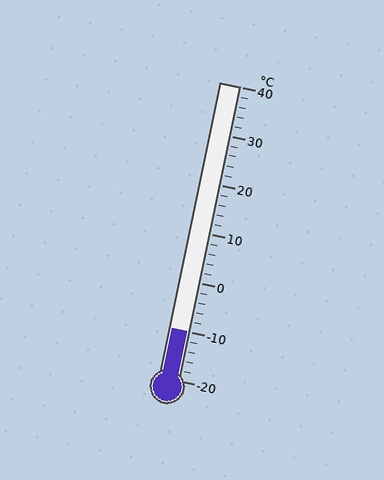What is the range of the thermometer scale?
The thermometer scale ranges from -20°C to 40°C.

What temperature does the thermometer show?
The thermometer shows approximately -10°C.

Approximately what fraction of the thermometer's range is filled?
The thermometer is filled to approximately 15% of its range.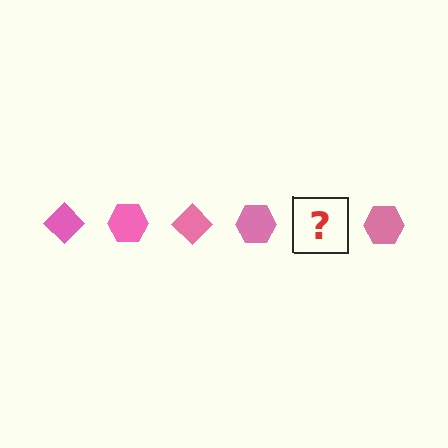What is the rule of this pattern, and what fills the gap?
The rule is that the pattern cycles through diamond, hexagon shapes in pink. The gap should be filled with a pink diamond.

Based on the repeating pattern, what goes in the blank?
The blank should be a pink diamond.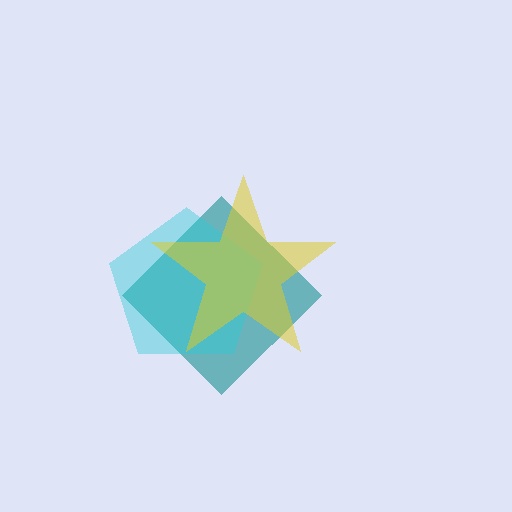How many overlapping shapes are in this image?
There are 3 overlapping shapes in the image.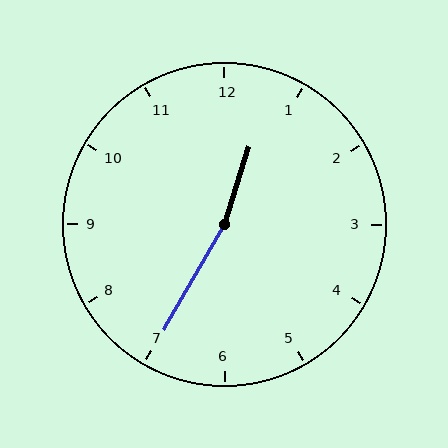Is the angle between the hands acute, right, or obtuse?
It is obtuse.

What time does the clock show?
12:35.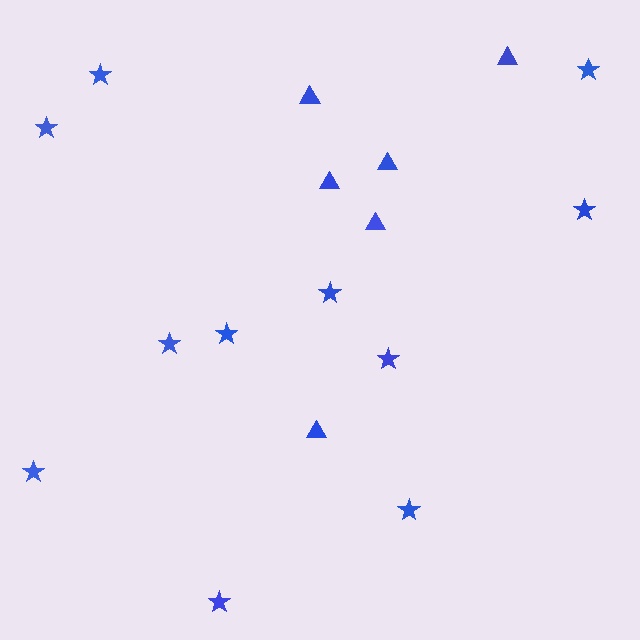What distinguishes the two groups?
There are 2 groups: one group of stars (11) and one group of triangles (6).